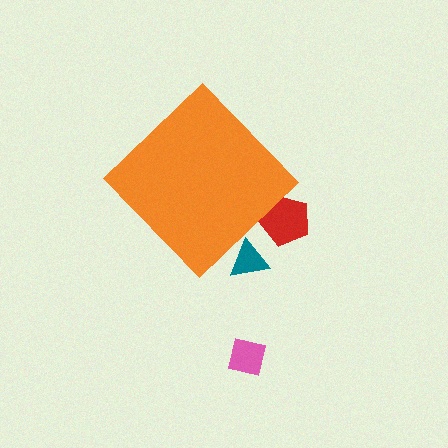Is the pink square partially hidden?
No, the pink square is fully visible.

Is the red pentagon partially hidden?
Yes, the red pentagon is partially hidden behind the orange diamond.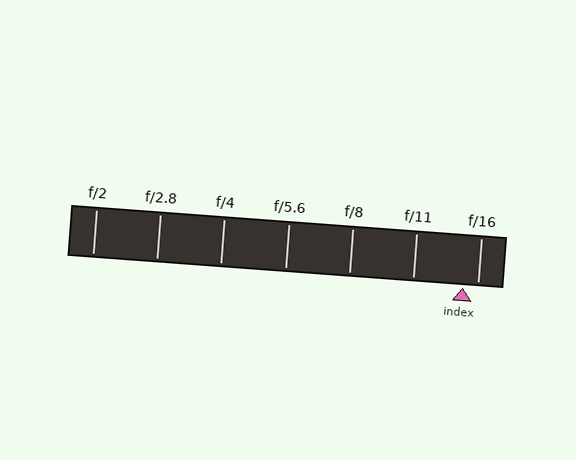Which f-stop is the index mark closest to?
The index mark is closest to f/16.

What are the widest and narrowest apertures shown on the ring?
The widest aperture shown is f/2 and the narrowest is f/16.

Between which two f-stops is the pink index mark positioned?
The index mark is between f/11 and f/16.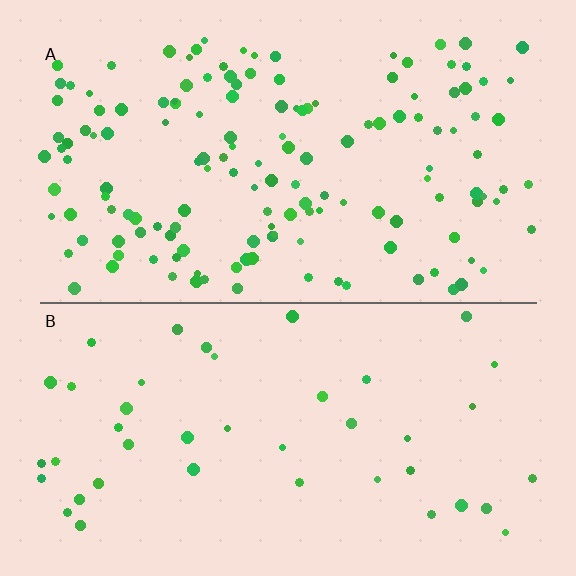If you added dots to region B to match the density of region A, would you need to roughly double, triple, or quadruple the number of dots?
Approximately triple.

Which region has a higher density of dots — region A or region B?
A (the top).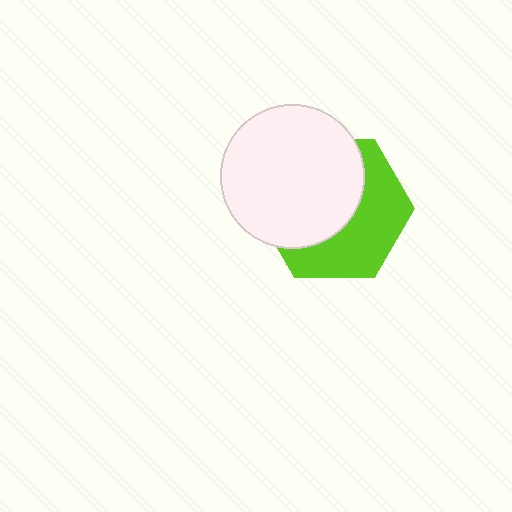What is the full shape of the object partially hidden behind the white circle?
The partially hidden object is a lime hexagon.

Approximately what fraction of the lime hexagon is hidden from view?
Roughly 54% of the lime hexagon is hidden behind the white circle.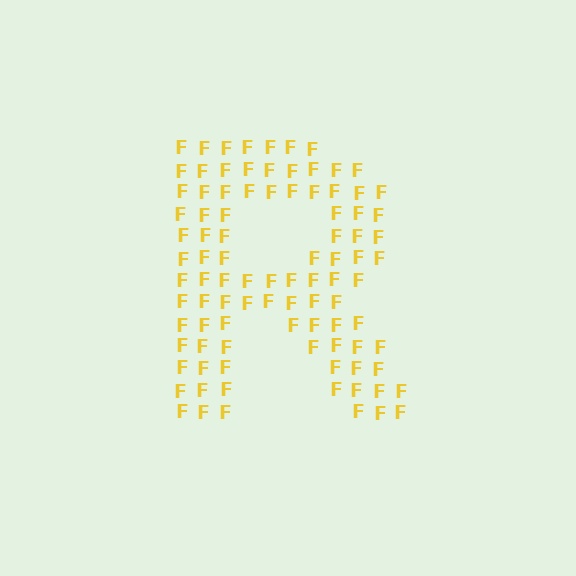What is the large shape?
The large shape is the letter R.